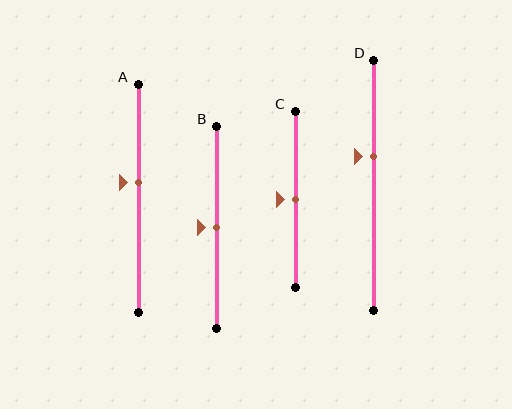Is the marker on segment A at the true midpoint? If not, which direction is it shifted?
No, the marker on segment A is shifted upward by about 7% of the segment length.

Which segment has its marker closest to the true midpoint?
Segment B has its marker closest to the true midpoint.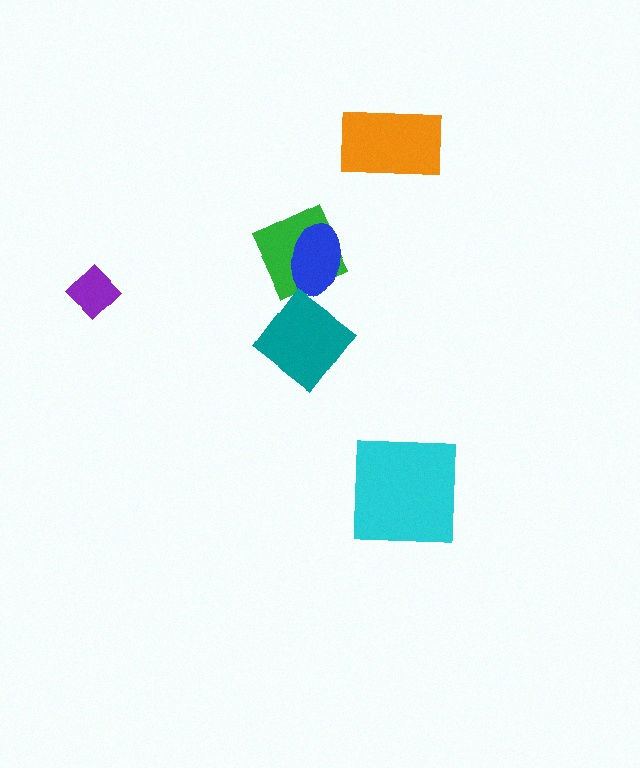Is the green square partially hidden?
Yes, it is partially covered by another shape.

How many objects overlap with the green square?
1 object overlaps with the green square.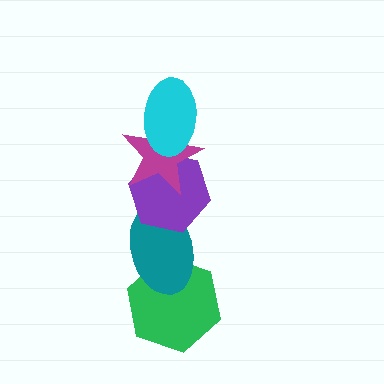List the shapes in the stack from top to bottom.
From top to bottom: the cyan ellipse, the magenta star, the purple hexagon, the teal ellipse, the green hexagon.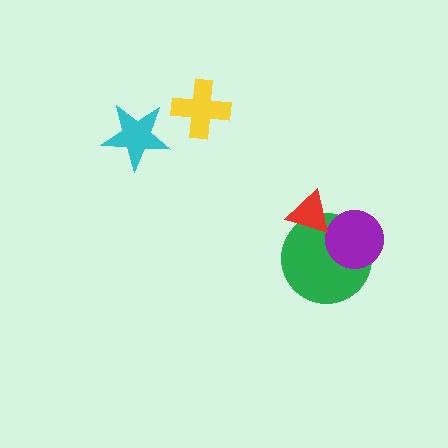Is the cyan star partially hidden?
No, no other shape covers it.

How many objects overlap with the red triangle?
1 object overlaps with the red triangle.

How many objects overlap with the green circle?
2 objects overlap with the green circle.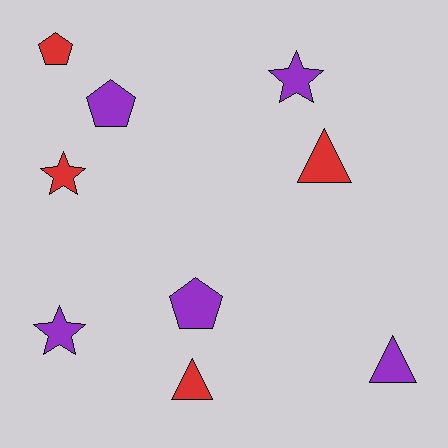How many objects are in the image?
There are 9 objects.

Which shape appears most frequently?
Triangle, with 3 objects.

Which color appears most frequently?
Purple, with 5 objects.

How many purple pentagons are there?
There are 2 purple pentagons.